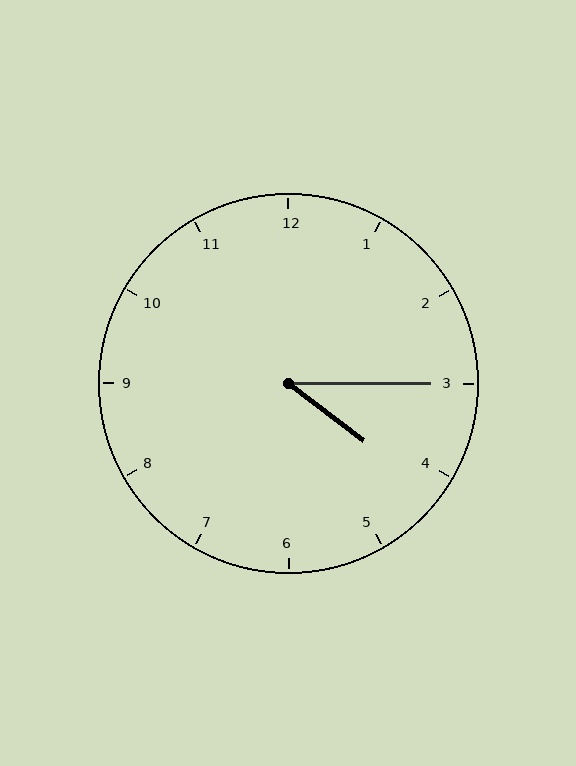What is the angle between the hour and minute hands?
Approximately 38 degrees.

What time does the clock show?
4:15.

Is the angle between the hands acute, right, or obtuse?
It is acute.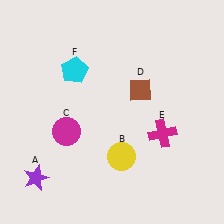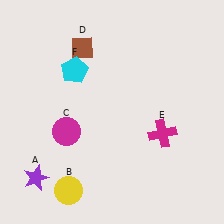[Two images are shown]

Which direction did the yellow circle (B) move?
The yellow circle (B) moved left.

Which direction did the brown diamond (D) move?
The brown diamond (D) moved left.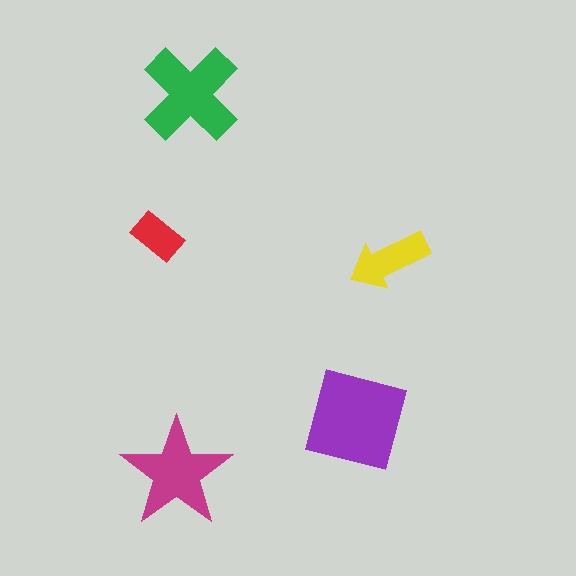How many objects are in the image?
There are 5 objects in the image.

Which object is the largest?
The purple square.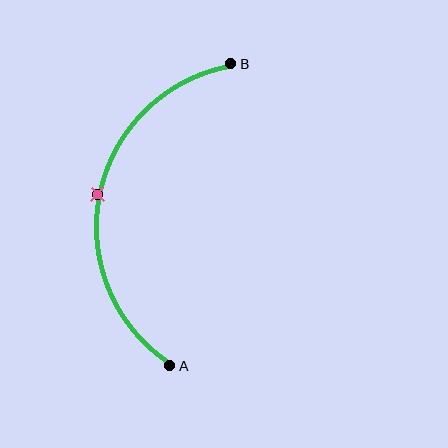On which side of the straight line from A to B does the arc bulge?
The arc bulges to the left of the straight line connecting A and B.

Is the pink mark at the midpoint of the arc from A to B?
Yes. The pink mark lies on the arc at equal arc-length from both A and B — it is the arc midpoint.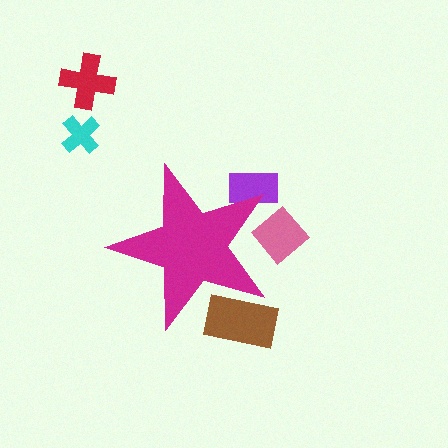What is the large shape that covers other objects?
A magenta star.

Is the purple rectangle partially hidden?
Yes, the purple rectangle is partially hidden behind the magenta star.